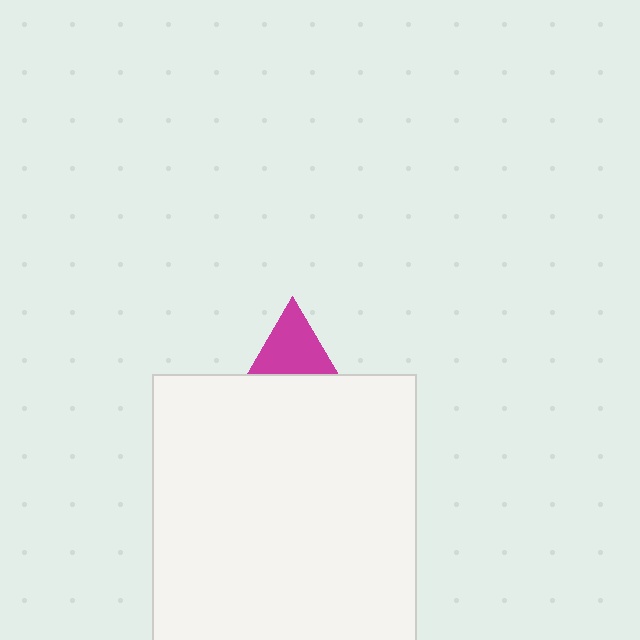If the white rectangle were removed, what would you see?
You would see the complete magenta triangle.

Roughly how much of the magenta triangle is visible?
A small part of it is visible (roughly 42%).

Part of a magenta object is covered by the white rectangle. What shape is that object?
It is a triangle.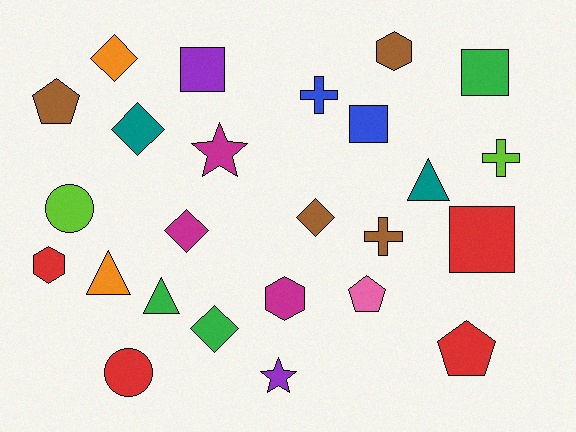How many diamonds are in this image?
There are 5 diamonds.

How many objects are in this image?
There are 25 objects.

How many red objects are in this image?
There are 4 red objects.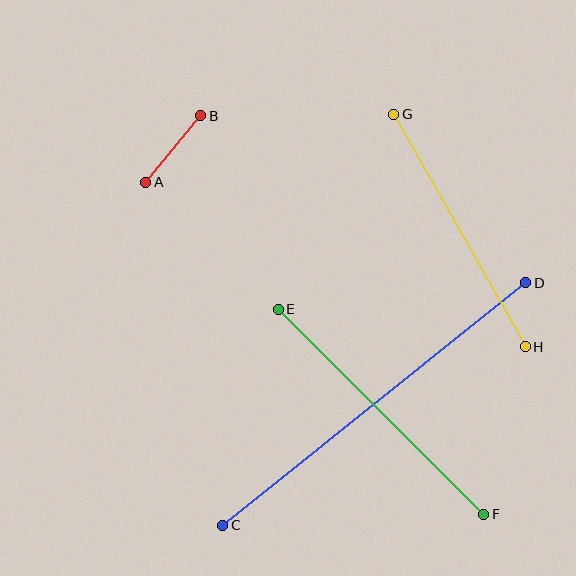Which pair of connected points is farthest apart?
Points C and D are farthest apart.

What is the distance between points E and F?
The distance is approximately 291 pixels.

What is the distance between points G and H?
The distance is approximately 267 pixels.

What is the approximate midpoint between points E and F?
The midpoint is at approximately (381, 412) pixels.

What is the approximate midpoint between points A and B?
The midpoint is at approximately (173, 149) pixels.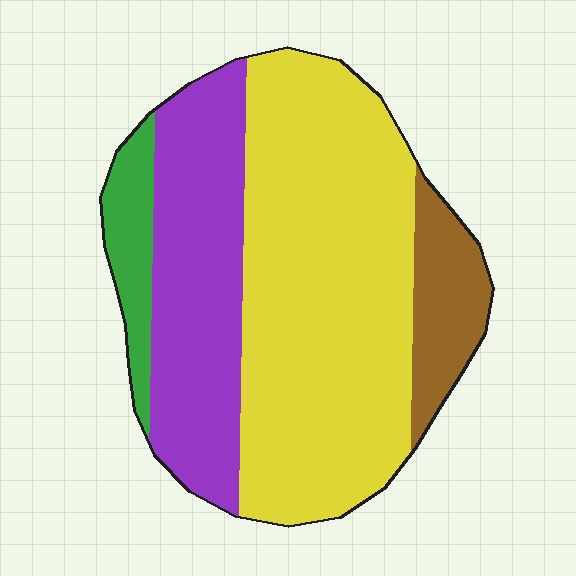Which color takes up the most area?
Yellow, at roughly 55%.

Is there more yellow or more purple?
Yellow.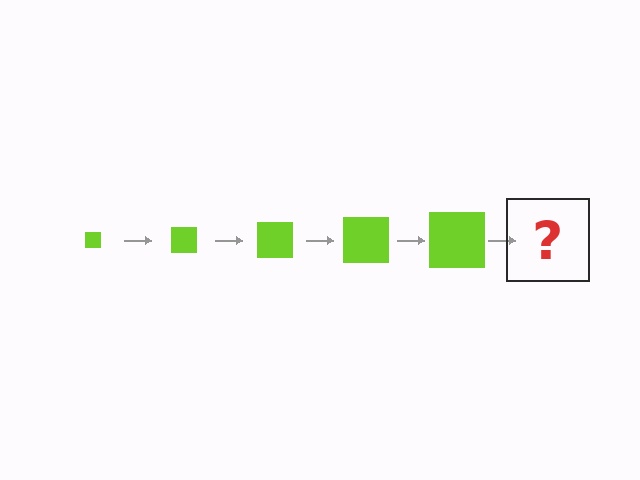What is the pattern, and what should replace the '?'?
The pattern is that the square gets progressively larger each step. The '?' should be a lime square, larger than the previous one.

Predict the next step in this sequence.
The next step is a lime square, larger than the previous one.